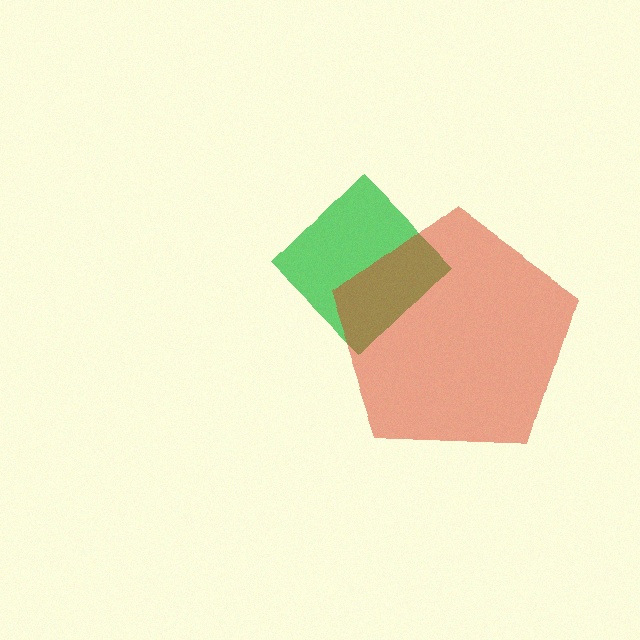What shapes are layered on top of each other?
The layered shapes are: a green diamond, a red pentagon.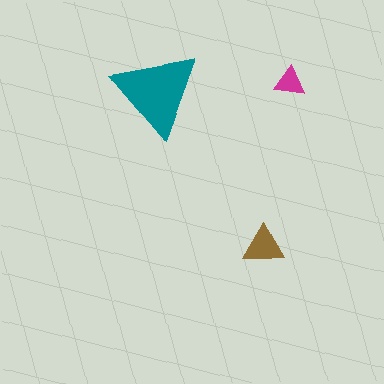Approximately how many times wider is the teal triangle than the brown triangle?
About 2 times wider.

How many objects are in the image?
There are 3 objects in the image.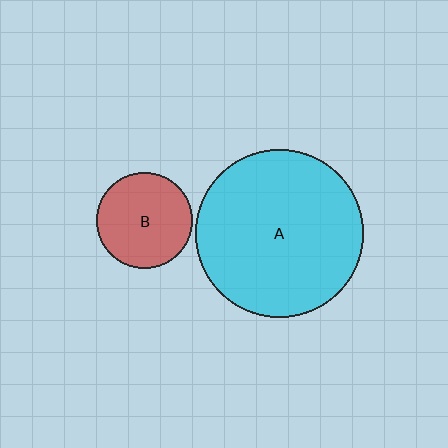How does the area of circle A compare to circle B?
Approximately 3.1 times.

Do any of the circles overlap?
No, none of the circles overlap.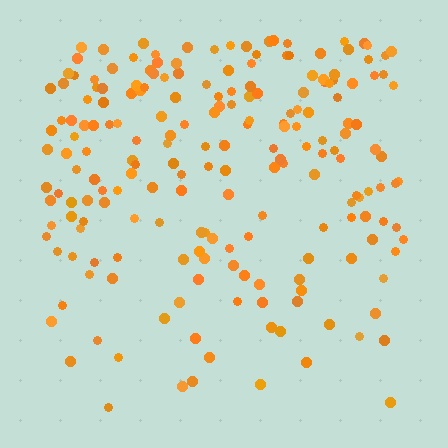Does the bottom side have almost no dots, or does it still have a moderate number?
Still a moderate number, just noticeably fewer than the top.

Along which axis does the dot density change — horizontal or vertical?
Vertical.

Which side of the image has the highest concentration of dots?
The top.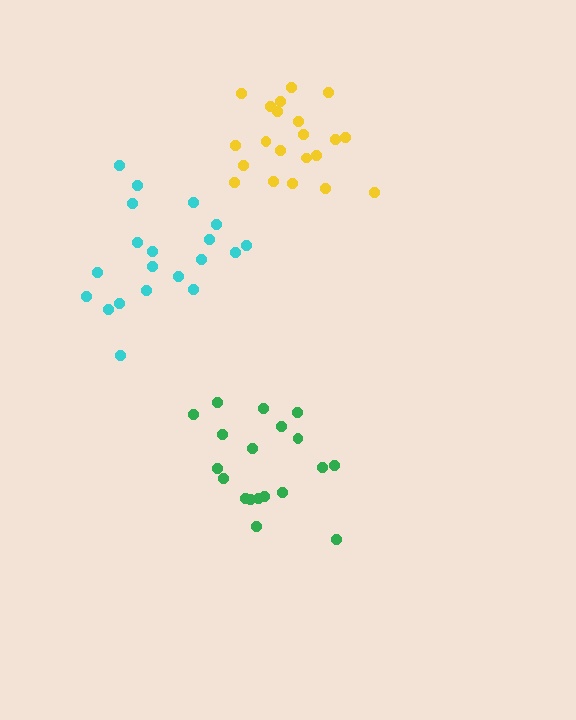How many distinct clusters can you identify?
There are 3 distinct clusters.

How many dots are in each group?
Group 1: 19 dots, Group 2: 21 dots, Group 3: 20 dots (60 total).